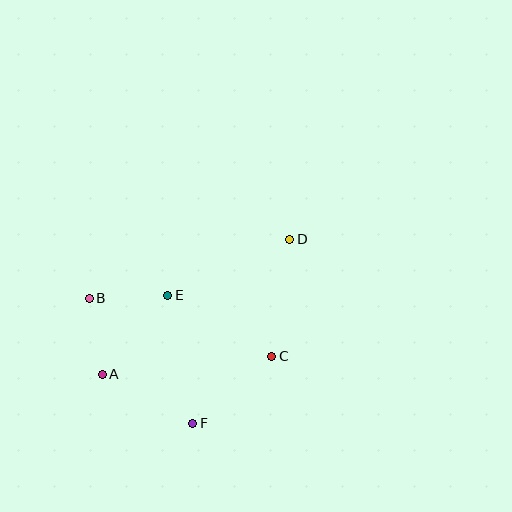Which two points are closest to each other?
Points A and B are closest to each other.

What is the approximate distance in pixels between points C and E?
The distance between C and E is approximately 120 pixels.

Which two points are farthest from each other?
Points A and D are farthest from each other.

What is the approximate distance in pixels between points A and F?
The distance between A and F is approximately 103 pixels.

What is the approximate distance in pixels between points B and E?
The distance between B and E is approximately 78 pixels.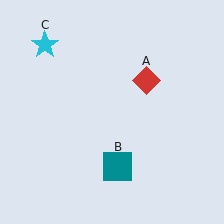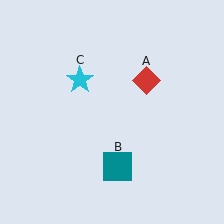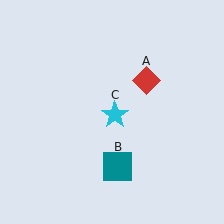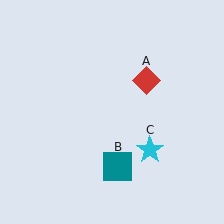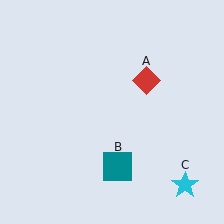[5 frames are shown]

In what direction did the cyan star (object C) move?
The cyan star (object C) moved down and to the right.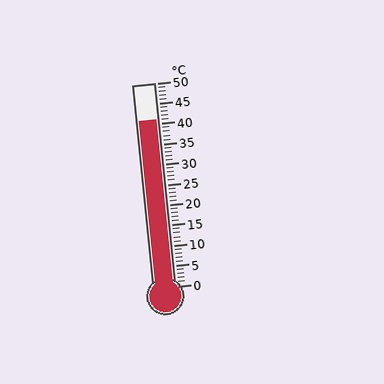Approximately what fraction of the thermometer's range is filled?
The thermometer is filled to approximately 80% of its range.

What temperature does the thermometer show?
The thermometer shows approximately 41°C.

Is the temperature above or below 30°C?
The temperature is above 30°C.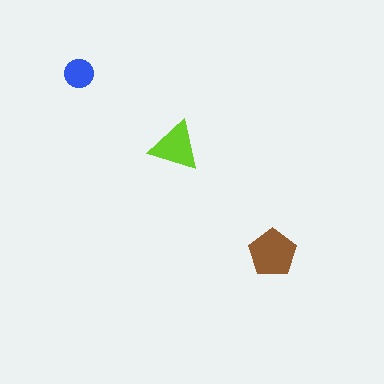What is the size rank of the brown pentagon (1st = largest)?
1st.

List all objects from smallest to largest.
The blue circle, the lime triangle, the brown pentagon.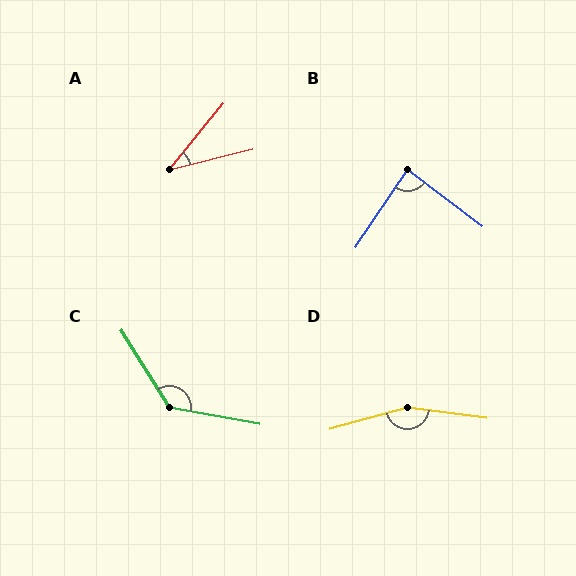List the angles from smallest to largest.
A (37°), B (87°), C (132°), D (157°).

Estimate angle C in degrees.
Approximately 132 degrees.